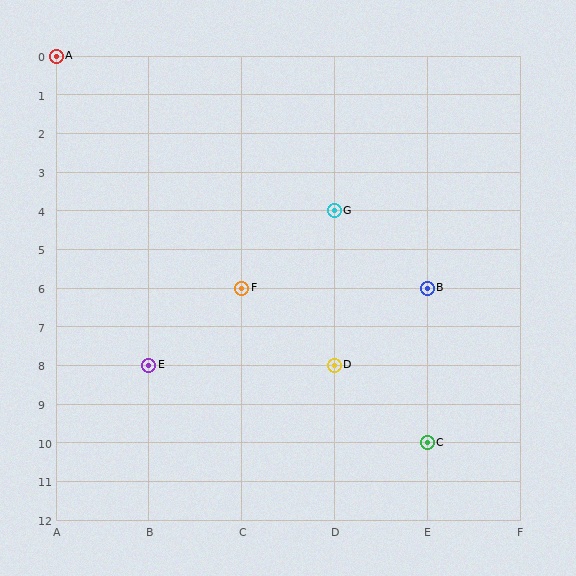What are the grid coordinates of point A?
Point A is at grid coordinates (A, 0).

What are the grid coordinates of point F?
Point F is at grid coordinates (C, 6).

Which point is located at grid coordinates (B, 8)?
Point E is at (B, 8).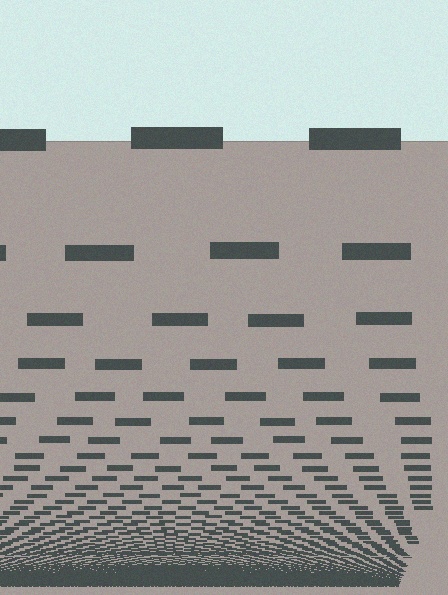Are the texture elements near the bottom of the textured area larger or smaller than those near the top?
Smaller. The gradient is inverted — elements near the bottom are smaller and denser.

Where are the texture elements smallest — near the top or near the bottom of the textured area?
Near the bottom.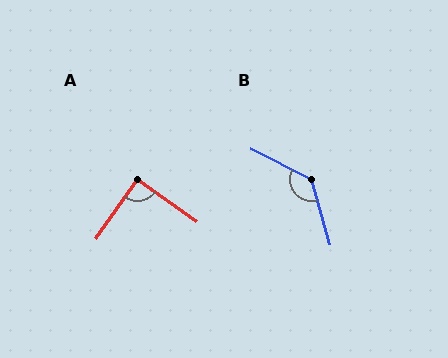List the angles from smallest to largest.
A (89°), B (132°).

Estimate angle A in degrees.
Approximately 89 degrees.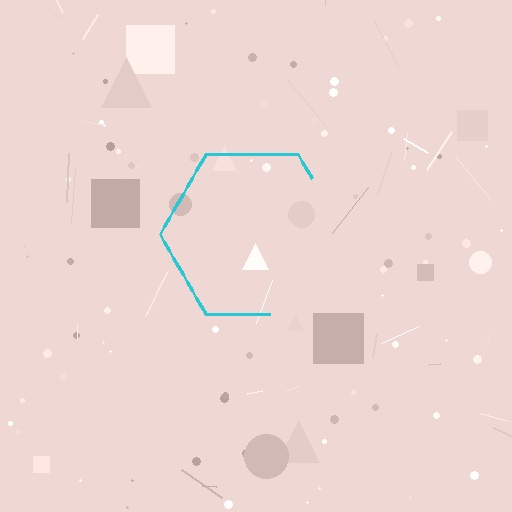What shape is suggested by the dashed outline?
The dashed outline suggests a hexagon.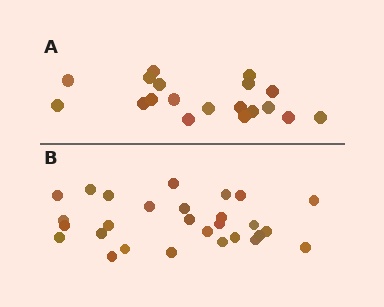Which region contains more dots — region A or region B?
Region B (the bottom region) has more dots.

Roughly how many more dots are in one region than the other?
Region B has roughly 8 or so more dots than region A.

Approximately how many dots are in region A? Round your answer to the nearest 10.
About 20 dots. (The exact count is 19, which rounds to 20.)